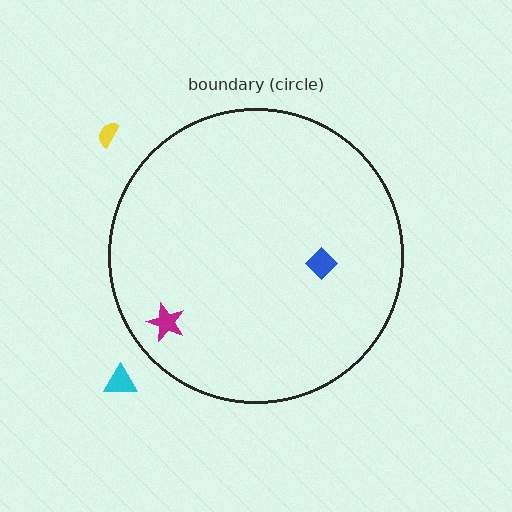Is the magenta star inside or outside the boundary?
Inside.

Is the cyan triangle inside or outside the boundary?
Outside.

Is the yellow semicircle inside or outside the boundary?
Outside.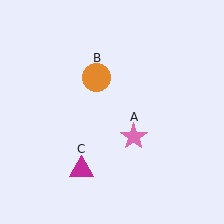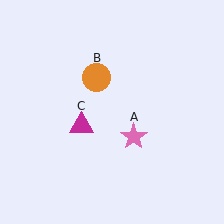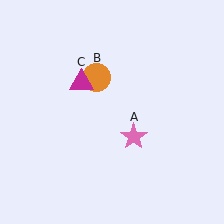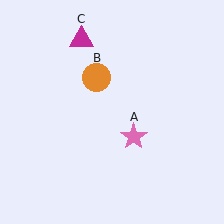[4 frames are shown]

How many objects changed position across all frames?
1 object changed position: magenta triangle (object C).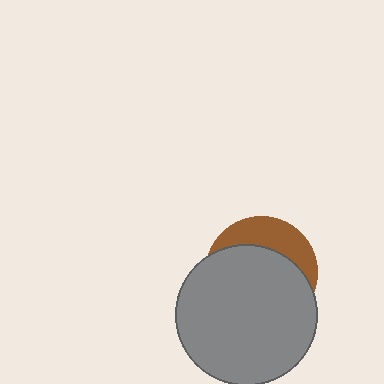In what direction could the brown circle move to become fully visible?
The brown circle could move up. That would shift it out from behind the gray circle entirely.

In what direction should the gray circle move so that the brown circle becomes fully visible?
The gray circle should move down. That is the shortest direction to clear the overlap and leave the brown circle fully visible.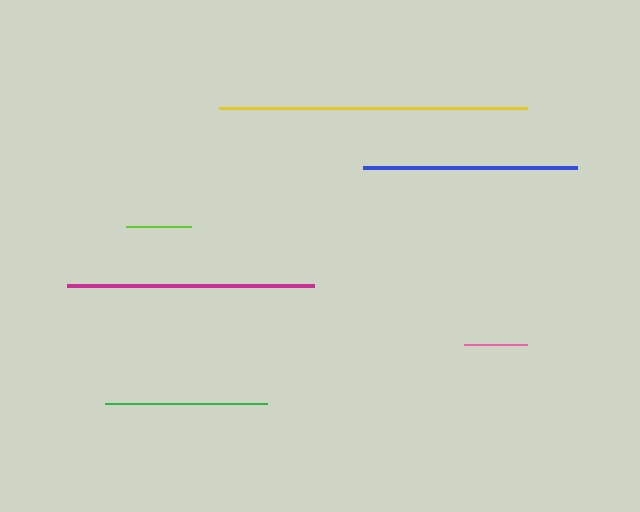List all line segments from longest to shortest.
From longest to shortest: yellow, magenta, blue, green, lime, pink.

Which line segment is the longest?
The yellow line is the longest at approximately 307 pixels.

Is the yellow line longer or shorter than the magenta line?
The yellow line is longer than the magenta line.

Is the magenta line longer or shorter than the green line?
The magenta line is longer than the green line.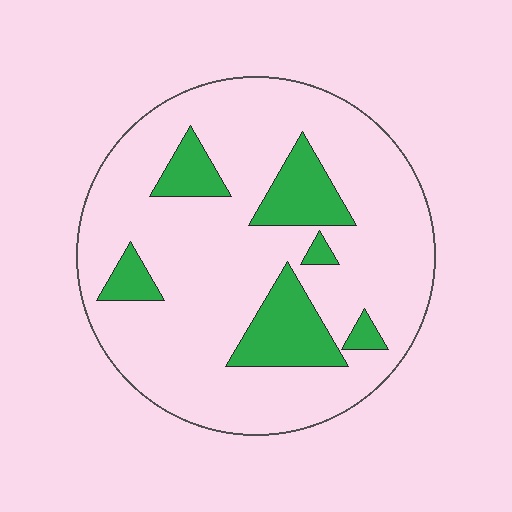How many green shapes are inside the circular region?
6.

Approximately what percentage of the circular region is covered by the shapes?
Approximately 20%.